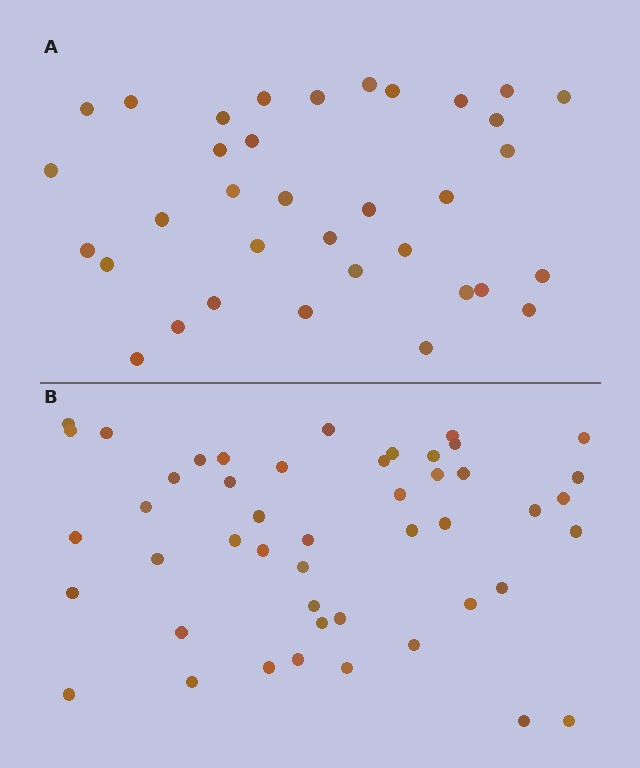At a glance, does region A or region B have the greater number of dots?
Region B (the bottom region) has more dots.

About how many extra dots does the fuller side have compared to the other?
Region B has roughly 12 or so more dots than region A.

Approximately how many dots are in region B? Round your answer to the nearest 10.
About 50 dots. (The exact count is 47, which rounds to 50.)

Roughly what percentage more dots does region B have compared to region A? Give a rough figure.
About 35% more.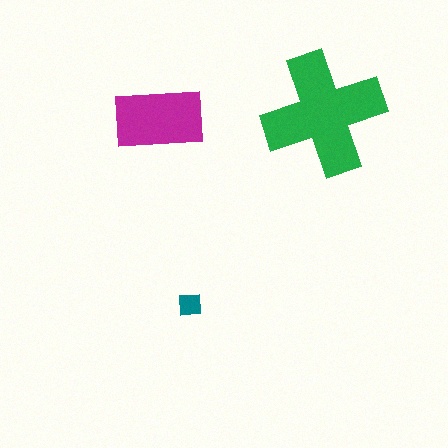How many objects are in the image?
There are 3 objects in the image.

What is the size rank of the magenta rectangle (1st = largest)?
2nd.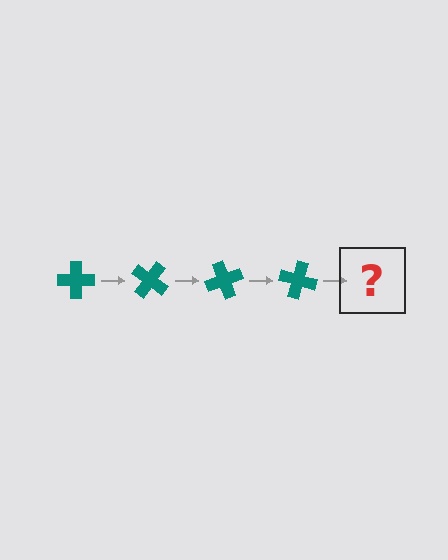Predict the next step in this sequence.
The next step is a teal cross rotated 140 degrees.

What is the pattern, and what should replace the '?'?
The pattern is that the cross rotates 35 degrees each step. The '?' should be a teal cross rotated 140 degrees.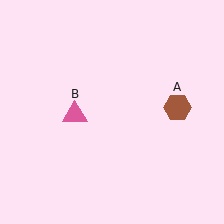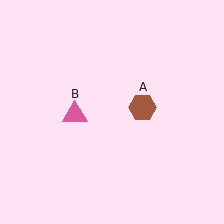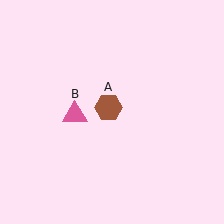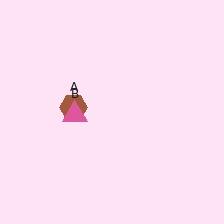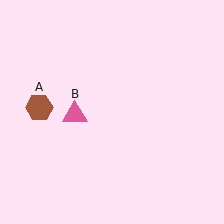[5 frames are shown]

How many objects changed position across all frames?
1 object changed position: brown hexagon (object A).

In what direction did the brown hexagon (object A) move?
The brown hexagon (object A) moved left.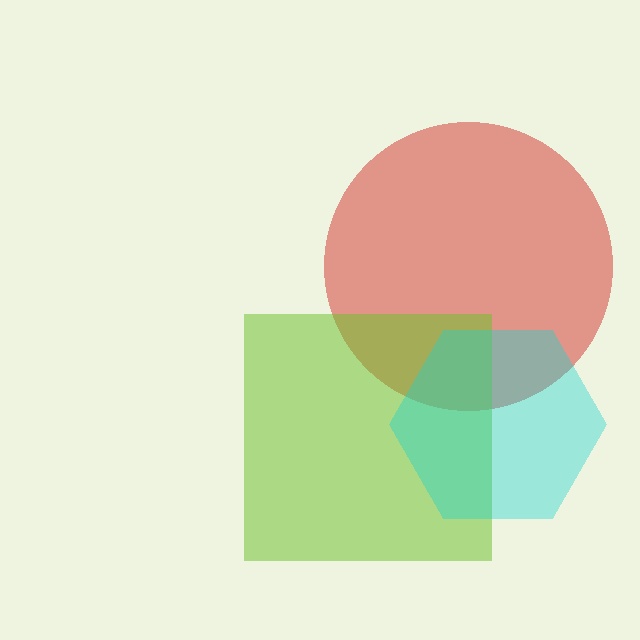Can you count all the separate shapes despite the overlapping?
Yes, there are 3 separate shapes.